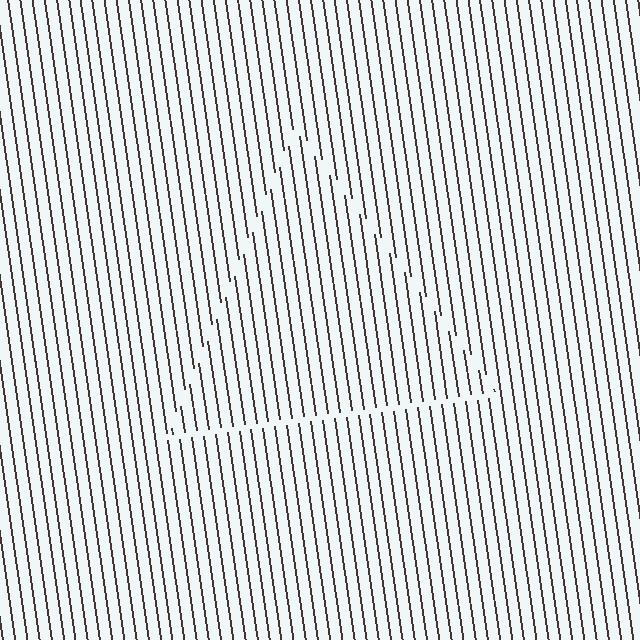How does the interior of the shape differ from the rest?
The interior of the shape contains the same grating, shifted by half a period — the contour is defined by the phase discontinuity where line-ends from the inner and outer gratings abut.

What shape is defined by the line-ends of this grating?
An illusory triangle. The interior of the shape contains the same grating, shifted by half a period — the contour is defined by the phase discontinuity where line-ends from the inner and outer gratings abut.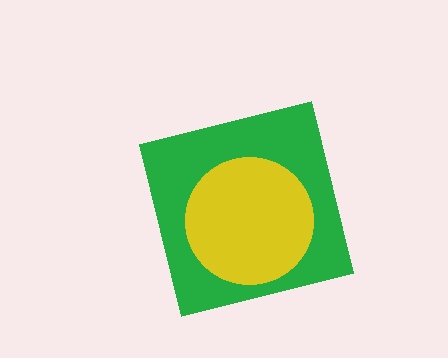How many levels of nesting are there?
2.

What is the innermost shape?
The yellow circle.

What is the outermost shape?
The green square.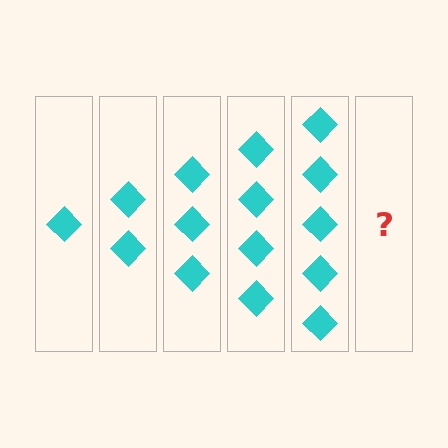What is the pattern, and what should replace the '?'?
The pattern is that each step adds one more diamond. The '?' should be 6 diamonds.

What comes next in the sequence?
The next element should be 6 diamonds.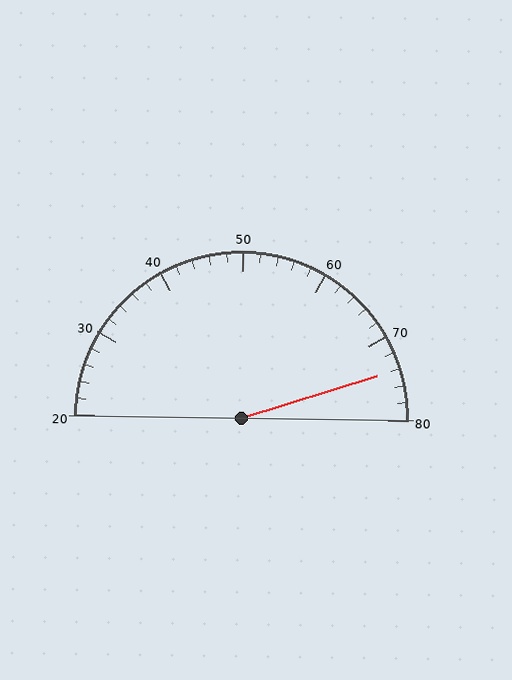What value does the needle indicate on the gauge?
The needle indicates approximately 74.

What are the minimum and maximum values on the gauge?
The gauge ranges from 20 to 80.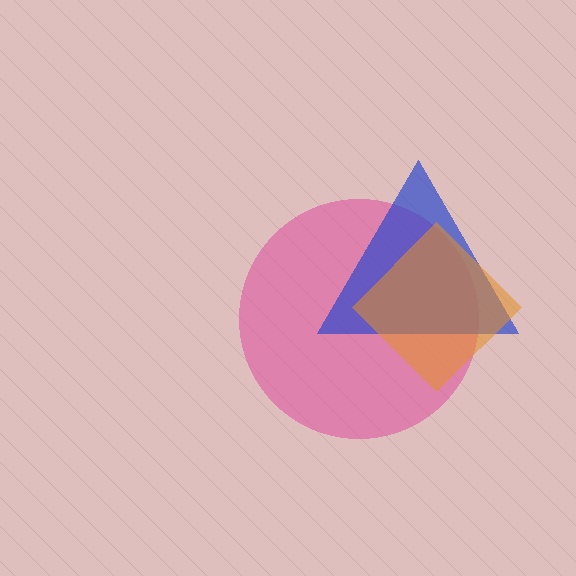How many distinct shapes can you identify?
There are 3 distinct shapes: a pink circle, a blue triangle, an orange diamond.